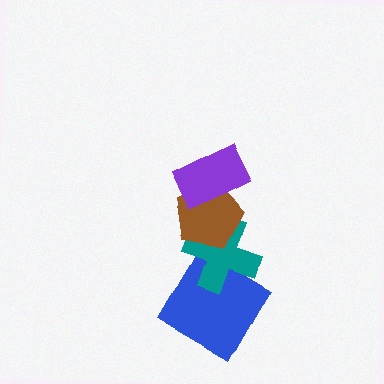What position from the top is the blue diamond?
The blue diamond is 4th from the top.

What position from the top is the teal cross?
The teal cross is 3rd from the top.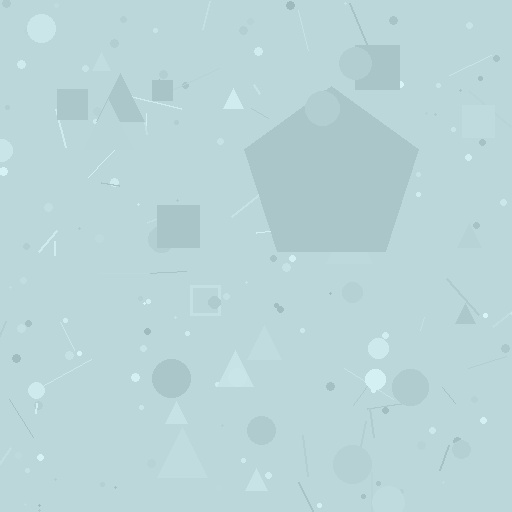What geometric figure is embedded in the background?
A pentagon is embedded in the background.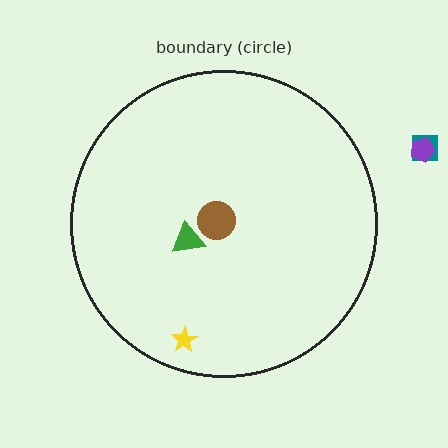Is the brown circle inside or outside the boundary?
Inside.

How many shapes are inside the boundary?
3 inside, 2 outside.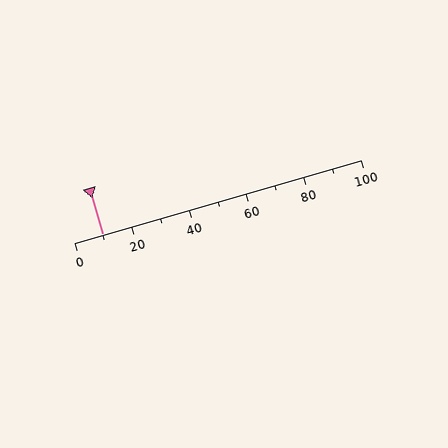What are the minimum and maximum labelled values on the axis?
The axis runs from 0 to 100.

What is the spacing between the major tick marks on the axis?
The major ticks are spaced 20 apart.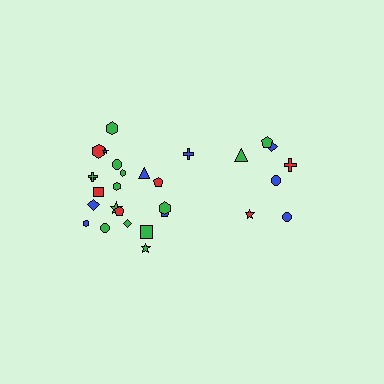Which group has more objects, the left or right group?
The left group.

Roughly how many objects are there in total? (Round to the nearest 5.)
Roughly 30 objects in total.